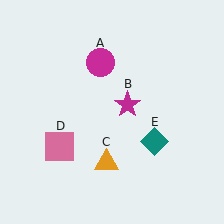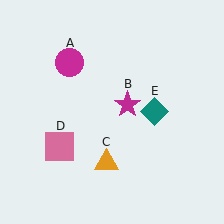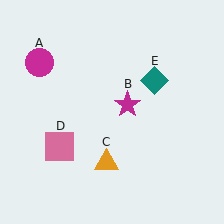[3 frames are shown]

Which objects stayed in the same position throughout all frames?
Magenta star (object B) and orange triangle (object C) and pink square (object D) remained stationary.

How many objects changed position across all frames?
2 objects changed position: magenta circle (object A), teal diamond (object E).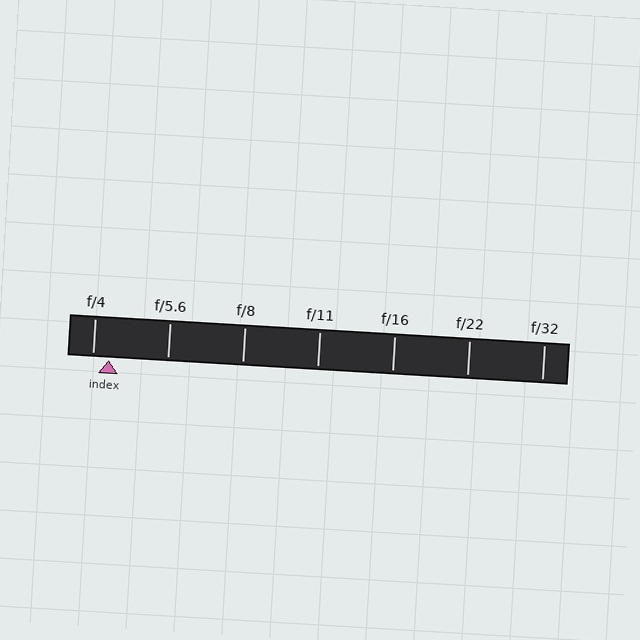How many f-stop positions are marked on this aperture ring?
There are 7 f-stop positions marked.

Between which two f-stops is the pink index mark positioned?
The index mark is between f/4 and f/5.6.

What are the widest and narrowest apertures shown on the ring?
The widest aperture shown is f/4 and the narrowest is f/32.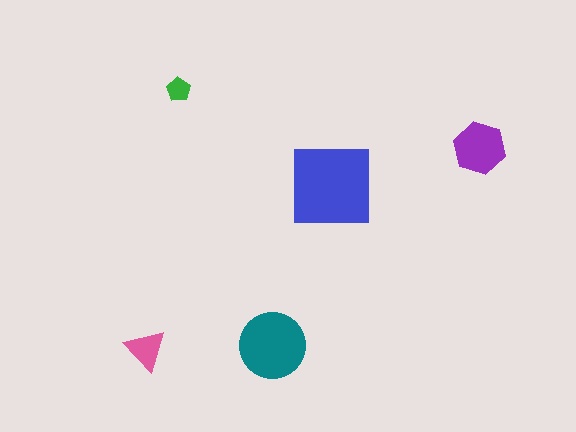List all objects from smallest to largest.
The green pentagon, the pink triangle, the purple hexagon, the teal circle, the blue square.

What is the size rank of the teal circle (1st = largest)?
2nd.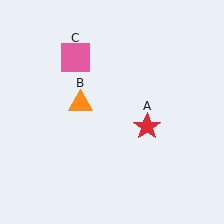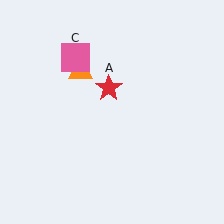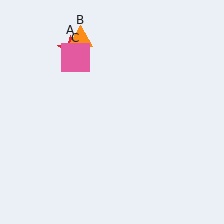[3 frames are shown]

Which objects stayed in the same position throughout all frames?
Pink square (object C) remained stationary.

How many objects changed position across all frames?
2 objects changed position: red star (object A), orange triangle (object B).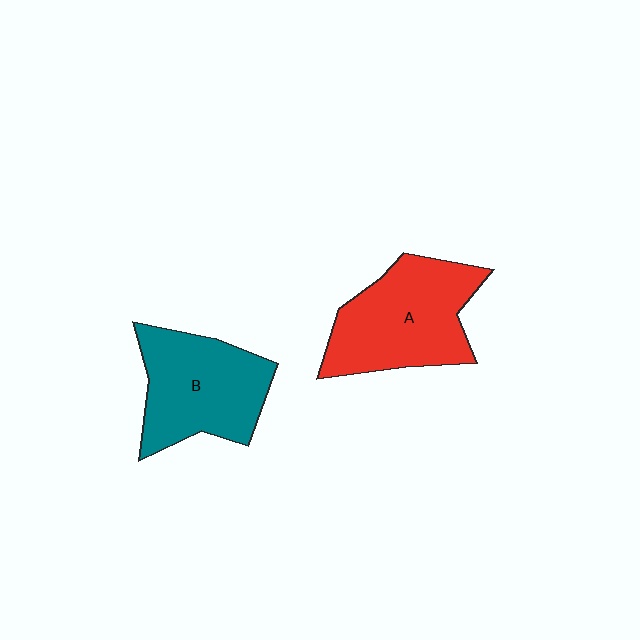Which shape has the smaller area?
Shape B (teal).